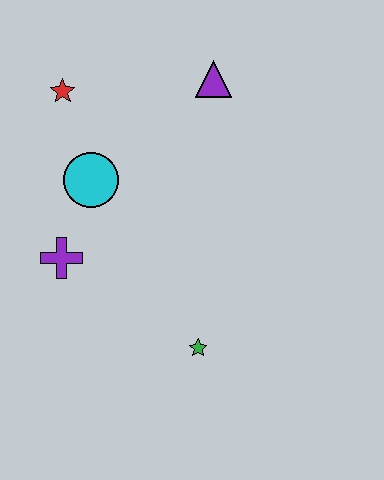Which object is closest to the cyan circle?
The purple cross is closest to the cyan circle.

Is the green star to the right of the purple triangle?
No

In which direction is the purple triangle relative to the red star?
The purple triangle is to the right of the red star.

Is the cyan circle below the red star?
Yes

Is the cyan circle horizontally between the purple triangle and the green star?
No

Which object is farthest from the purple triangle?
The green star is farthest from the purple triangle.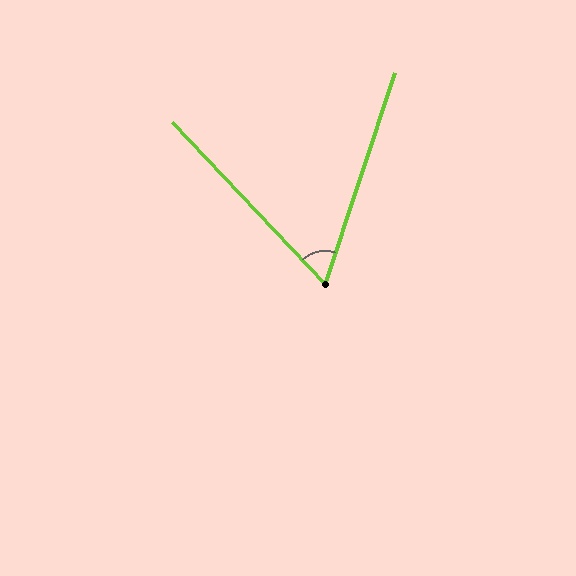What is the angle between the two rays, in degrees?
Approximately 62 degrees.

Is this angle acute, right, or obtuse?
It is acute.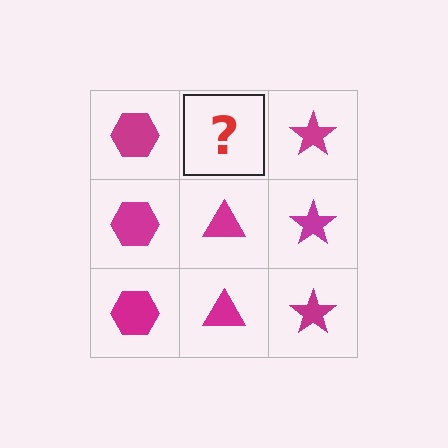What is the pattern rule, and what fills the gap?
The rule is that each column has a consistent shape. The gap should be filled with a magenta triangle.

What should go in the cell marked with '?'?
The missing cell should contain a magenta triangle.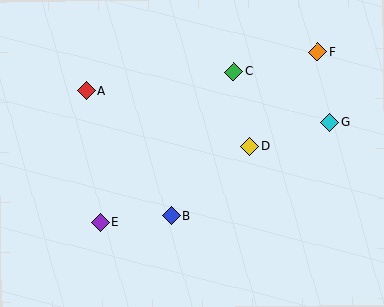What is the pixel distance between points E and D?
The distance between E and D is 168 pixels.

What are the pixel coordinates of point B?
Point B is at (171, 216).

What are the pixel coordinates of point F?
Point F is at (317, 52).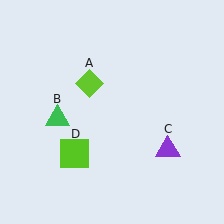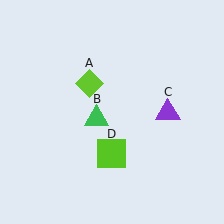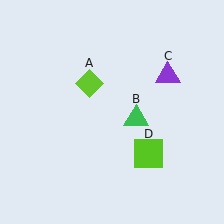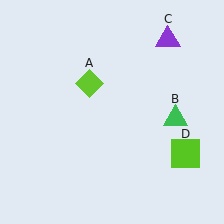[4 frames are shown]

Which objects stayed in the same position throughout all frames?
Lime diamond (object A) remained stationary.